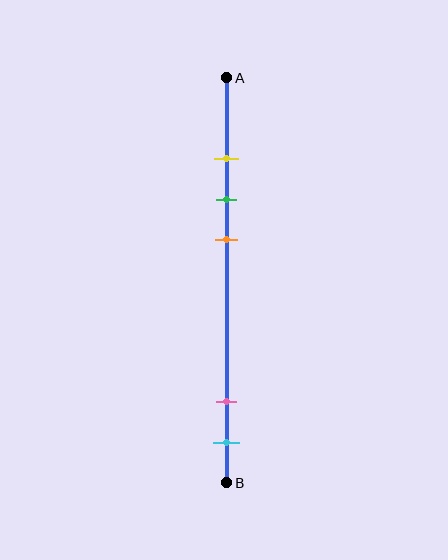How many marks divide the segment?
There are 5 marks dividing the segment.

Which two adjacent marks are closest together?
The yellow and green marks are the closest adjacent pair.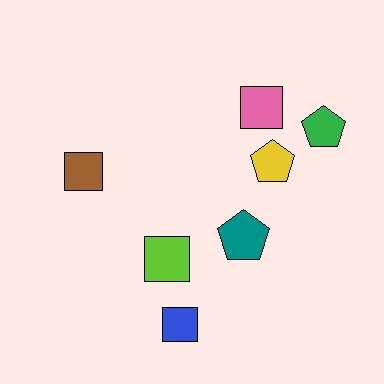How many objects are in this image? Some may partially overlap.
There are 7 objects.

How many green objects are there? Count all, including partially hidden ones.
There is 1 green object.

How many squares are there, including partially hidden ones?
There are 4 squares.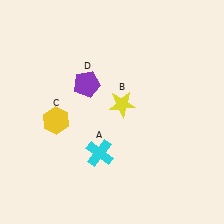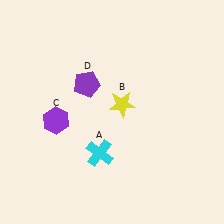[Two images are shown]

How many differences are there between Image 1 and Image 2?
There is 1 difference between the two images.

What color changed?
The hexagon (C) changed from yellow in Image 1 to purple in Image 2.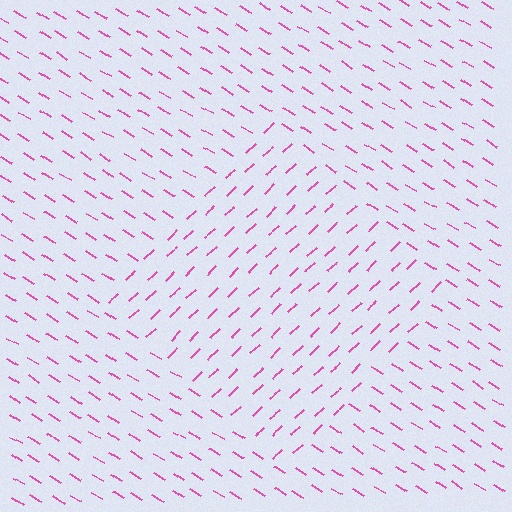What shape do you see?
I see a diamond.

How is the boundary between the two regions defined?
The boundary is defined purely by a change in line orientation (approximately 75 degrees difference). All lines are the same color and thickness.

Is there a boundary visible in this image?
Yes, there is a texture boundary formed by a change in line orientation.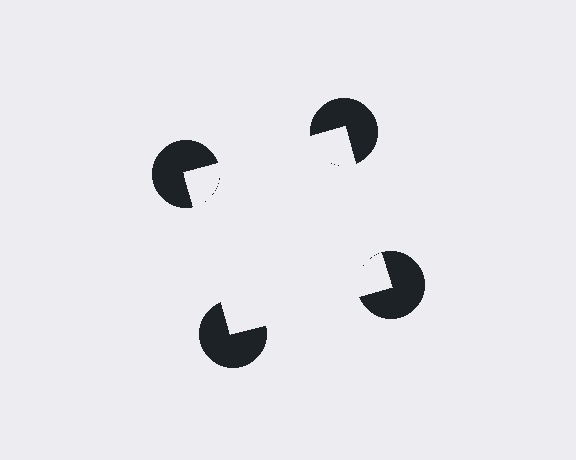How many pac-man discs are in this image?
There are 4 — one at each vertex of the illusory square.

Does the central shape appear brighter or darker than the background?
It typically appears slightly brighter than the background, even though no actual brightness change is drawn.